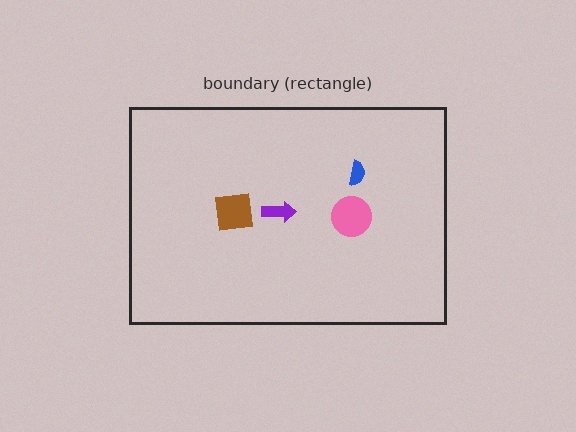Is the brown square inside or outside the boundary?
Inside.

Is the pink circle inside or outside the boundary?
Inside.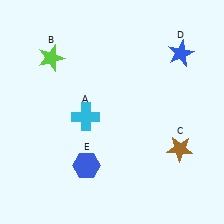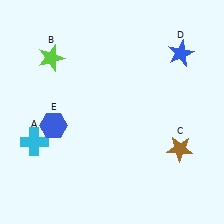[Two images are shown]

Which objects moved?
The objects that moved are: the cyan cross (A), the blue hexagon (E).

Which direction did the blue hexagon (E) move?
The blue hexagon (E) moved up.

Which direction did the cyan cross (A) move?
The cyan cross (A) moved left.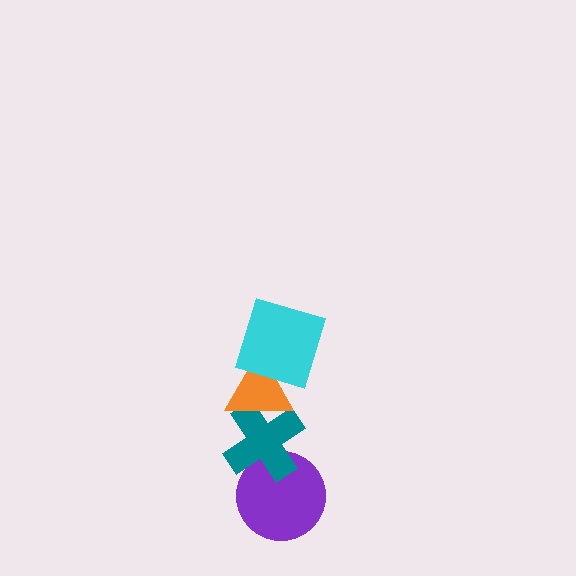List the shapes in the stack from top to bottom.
From top to bottom: the cyan square, the orange triangle, the teal cross, the purple circle.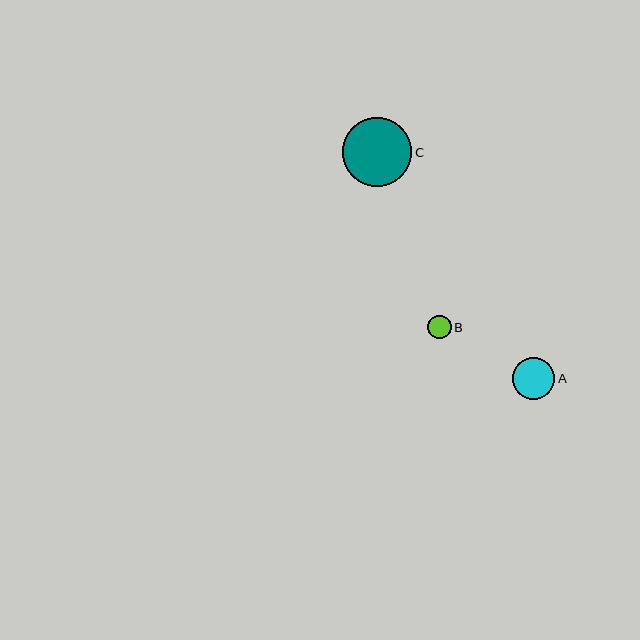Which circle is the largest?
Circle C is the largest with a size of approximately 70 pixels.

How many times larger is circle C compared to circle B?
Circle C is approximately 3.0 times the size of circle B.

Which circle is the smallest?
Circle B is the smallest with a size of approximately 24 pixels.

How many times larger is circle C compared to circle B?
Circle C is approximately 3.0 times the size of circle B.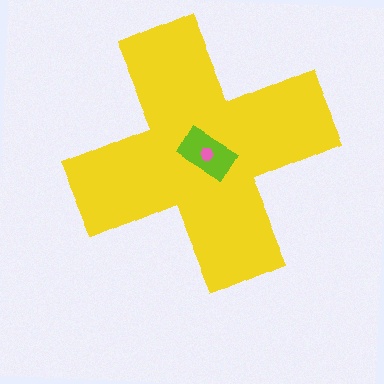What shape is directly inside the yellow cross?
The lime rectangle.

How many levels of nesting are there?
3.